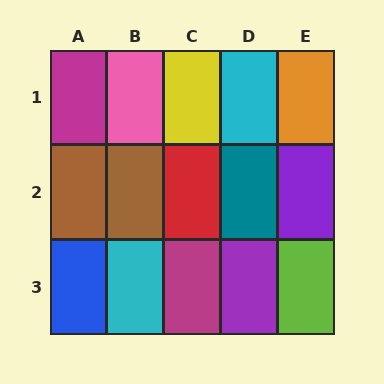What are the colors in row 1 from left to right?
Magenta, pink, yellow, cyan, orange.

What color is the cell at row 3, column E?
Lime.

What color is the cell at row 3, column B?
Cyan.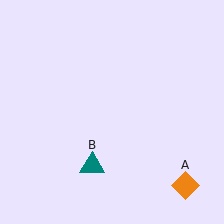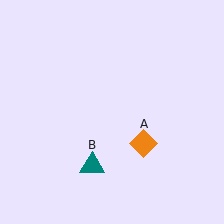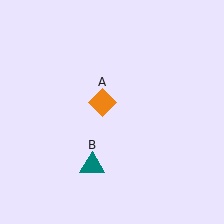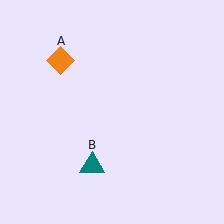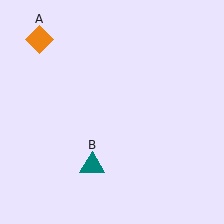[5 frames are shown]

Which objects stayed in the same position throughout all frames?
Teal triangle (object B) remained stationary.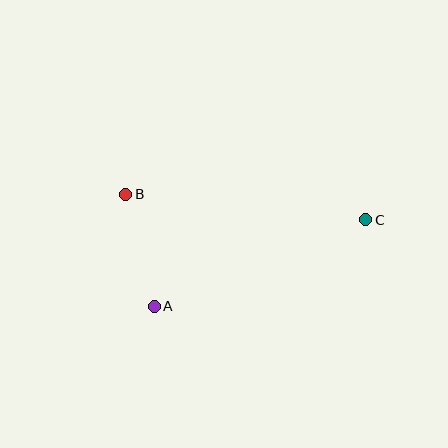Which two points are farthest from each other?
Points B and C are farthest from each other.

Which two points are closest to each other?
Points A and B are closest to each other.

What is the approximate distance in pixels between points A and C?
The distance between A and C is approximately 229 pixels.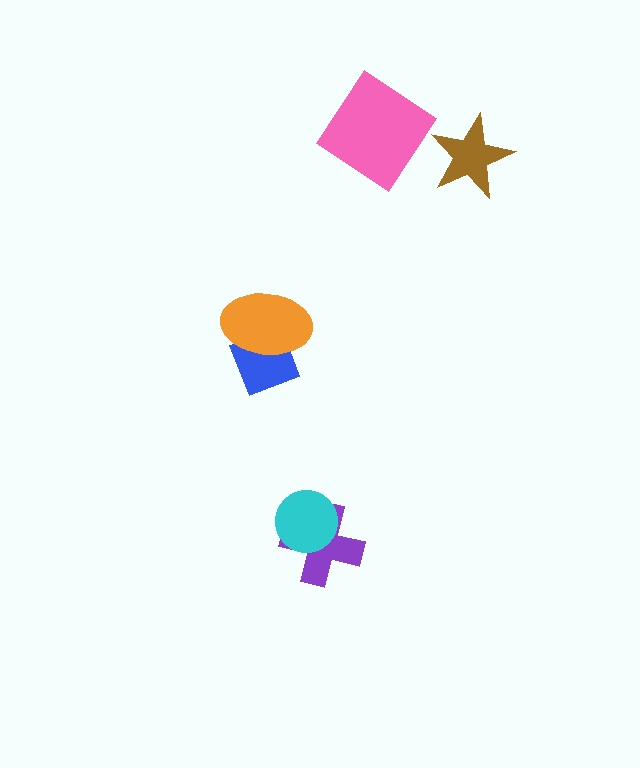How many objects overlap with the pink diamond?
0 objects overlap with the pink diamond.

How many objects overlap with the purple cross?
1 object overlaps with the purple cross.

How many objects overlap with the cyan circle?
1 object overlaps with the cyan circle.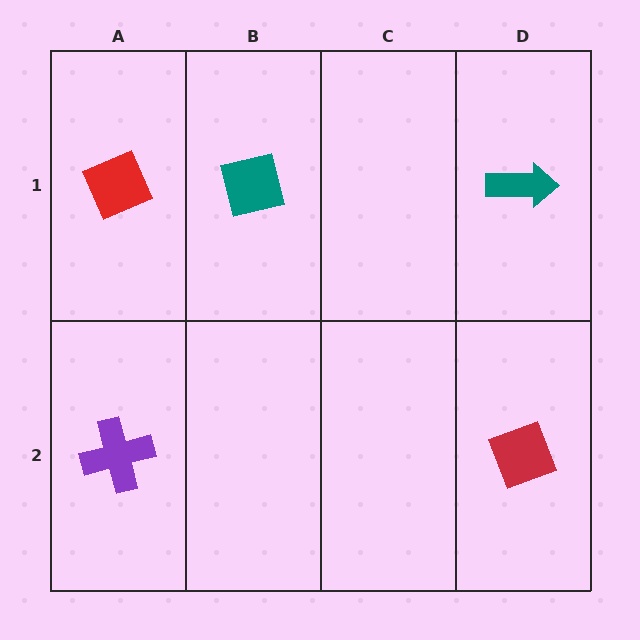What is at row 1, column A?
A red diamond.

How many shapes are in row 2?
2 shapes.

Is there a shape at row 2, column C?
No, that cell is empty.